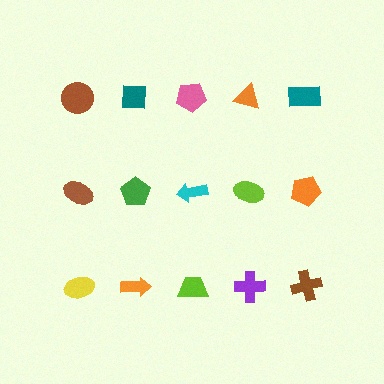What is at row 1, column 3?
A pink pentagon.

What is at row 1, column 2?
A teal square.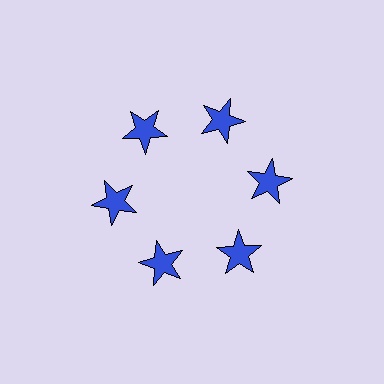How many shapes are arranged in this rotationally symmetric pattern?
There are 6 shapes, arranged in 6 groups of 1.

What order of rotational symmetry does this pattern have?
This pattern has 6-fold rotational symmetry.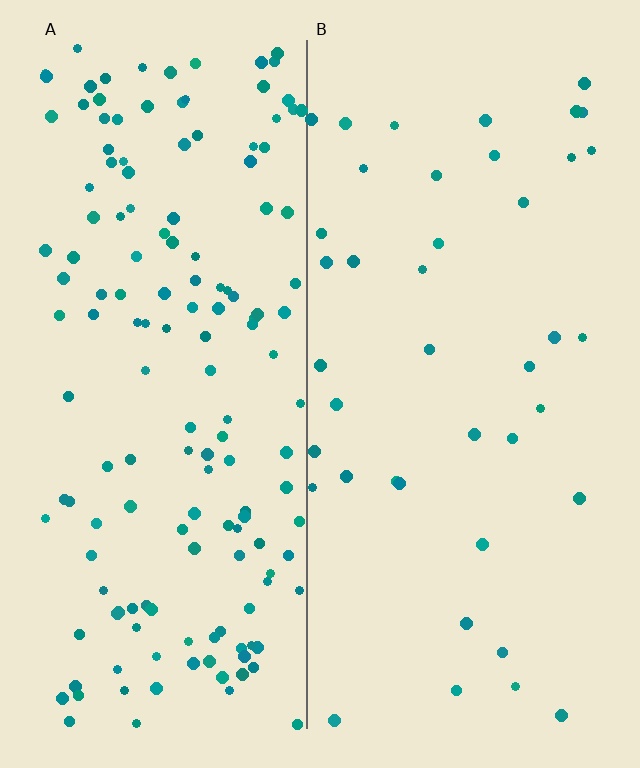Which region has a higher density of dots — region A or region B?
A (the left).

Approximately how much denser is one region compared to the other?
Approximately 3.7× — region A over region B.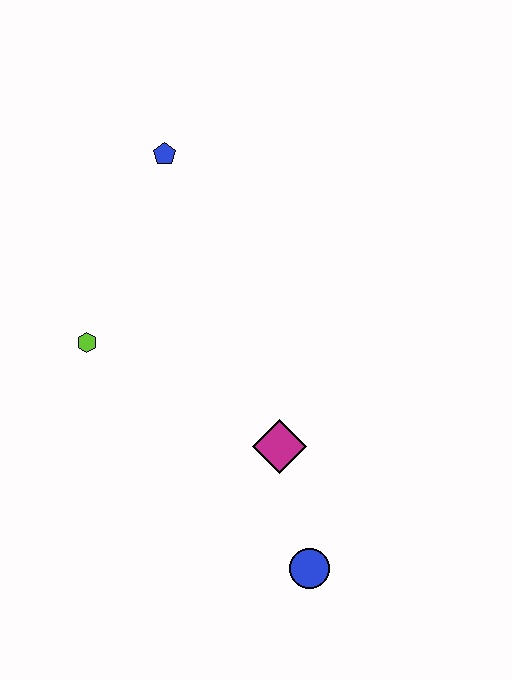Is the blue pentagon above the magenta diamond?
Yes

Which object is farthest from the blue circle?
The blue pentagon is farthest from the blue circle.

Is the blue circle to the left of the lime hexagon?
No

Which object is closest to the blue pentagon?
The lime hexagon is closest to the blue pentagon.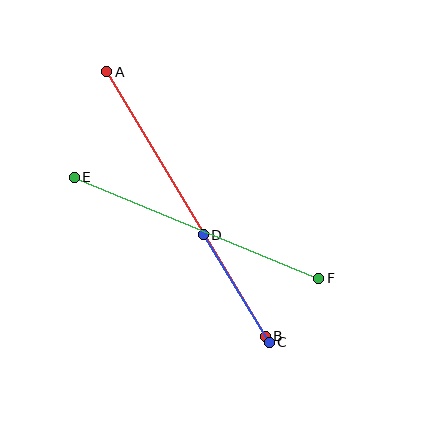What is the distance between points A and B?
The distance is approximately 308 pixels.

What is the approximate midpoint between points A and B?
The midpoint is at approximately (186, 204) pixels.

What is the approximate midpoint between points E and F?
The midpoint is at approximately (196, 228) pixels.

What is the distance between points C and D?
The distance is approximately 126 pixels.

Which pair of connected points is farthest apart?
Points A and B are farthest apart.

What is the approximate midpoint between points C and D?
The midpoint is at approximately (236, 289) pixels.